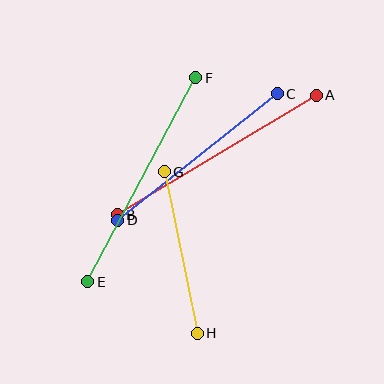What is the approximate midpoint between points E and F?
The midpoint is at approximately (142, 180) pixels.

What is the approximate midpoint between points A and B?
The midpoint is at approximately (217, 155) pixels.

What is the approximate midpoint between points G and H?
The midpoint is at approximately (181, 253) pixels.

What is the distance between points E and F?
The distance is approximately 231 pixels.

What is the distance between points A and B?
The distance is approximately 232 pixels.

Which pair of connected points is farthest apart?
Points A and B are farthest apart.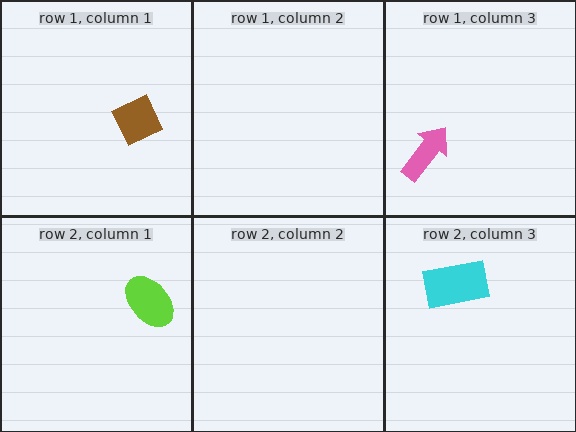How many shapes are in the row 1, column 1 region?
1.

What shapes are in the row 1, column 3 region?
The pink arrow.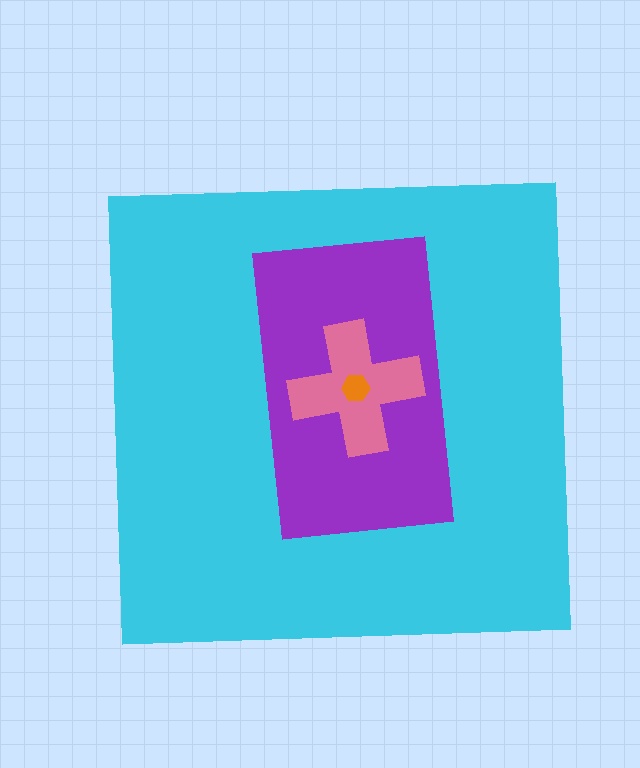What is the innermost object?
The orange hexagon.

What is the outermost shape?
The cyan square.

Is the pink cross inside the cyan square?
Yes.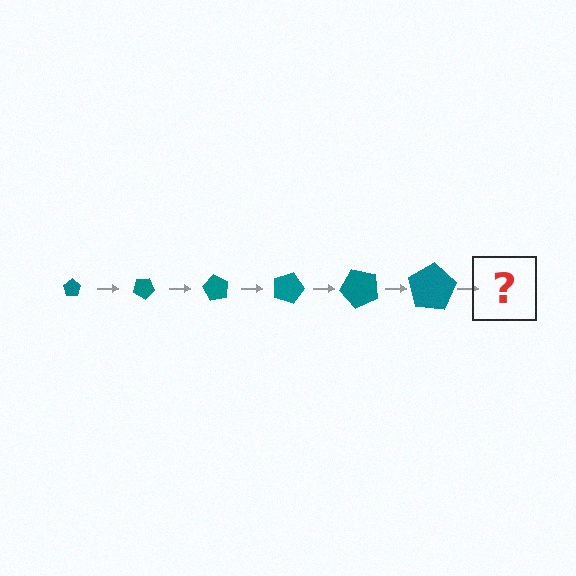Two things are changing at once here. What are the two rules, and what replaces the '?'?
The two rules are that the pentagon grows larger each step and it rotates 30 degrees each step. The '?' should be a pentagon, larger than the previous one and rotated 180 degrees from the start.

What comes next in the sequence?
The next element should be a pentagon, larger than the previous one and rotated 180 degrees from the start.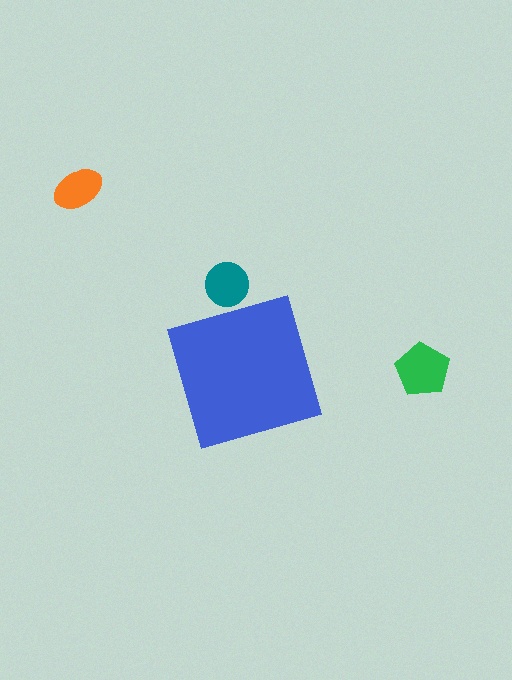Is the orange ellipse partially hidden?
No, the orange ellipse is fully visible.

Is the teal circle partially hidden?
Yes, the teal circle is partially hidden behind the blue diamond.